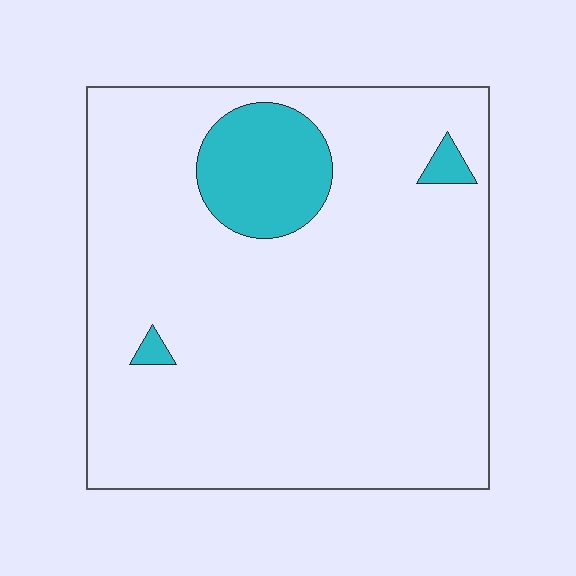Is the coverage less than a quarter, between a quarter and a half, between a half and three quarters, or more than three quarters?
Less than a quarter.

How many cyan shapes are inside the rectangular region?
3.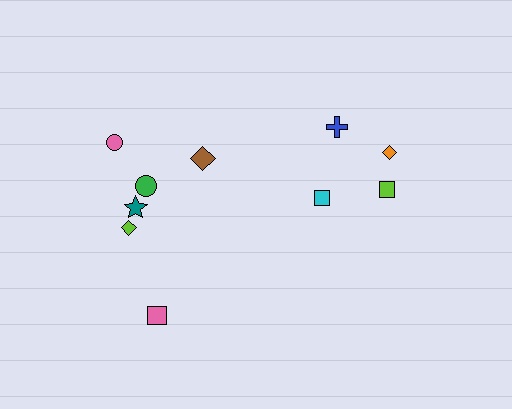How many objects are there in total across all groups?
There are 10 objects.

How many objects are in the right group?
There are 4 objects.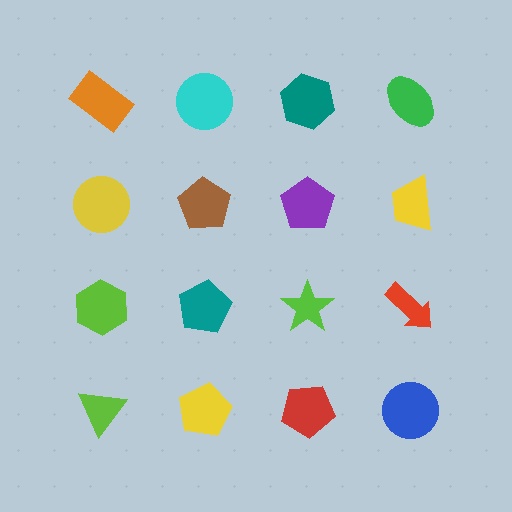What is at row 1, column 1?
An orange rectangle.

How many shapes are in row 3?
4 shapes.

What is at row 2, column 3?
A purple pentagon.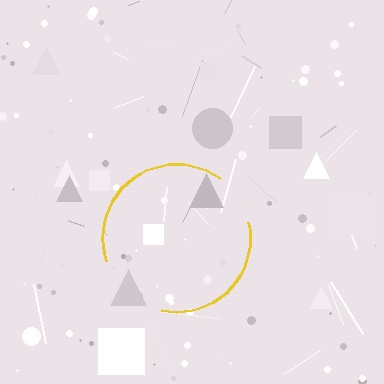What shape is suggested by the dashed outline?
The dashed outline suggests a circle.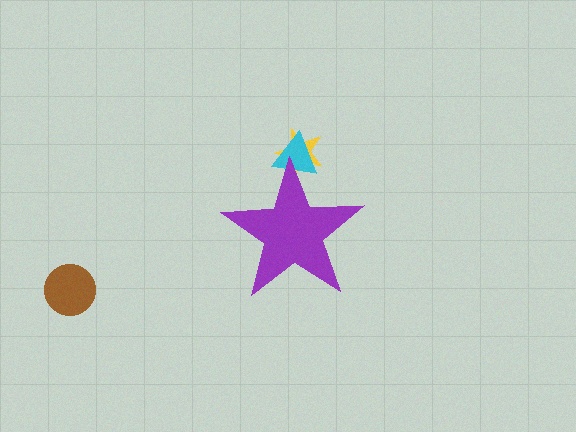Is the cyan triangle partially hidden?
Yes, the cyan triangle is partially hidden behind the purple star.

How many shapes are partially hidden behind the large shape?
2 shapes are partially hidden.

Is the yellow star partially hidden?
Yes, the yellow star is partially hidden behind the purple star.